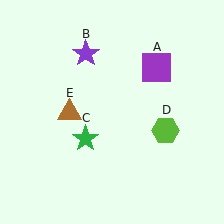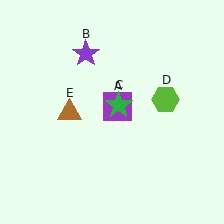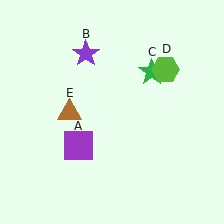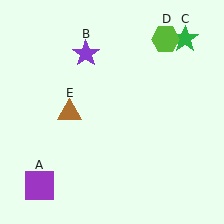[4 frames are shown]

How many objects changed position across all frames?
3 objects changed position: purple square (object A), green star (object C), lime hexagon (object D).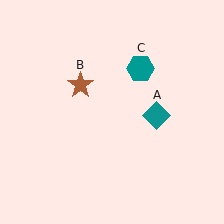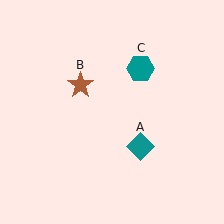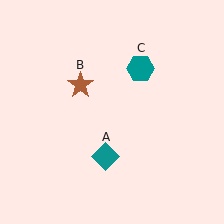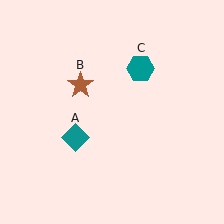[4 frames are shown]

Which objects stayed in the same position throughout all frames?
Brown star (object B) and teal hexagon (object C) remained stationary.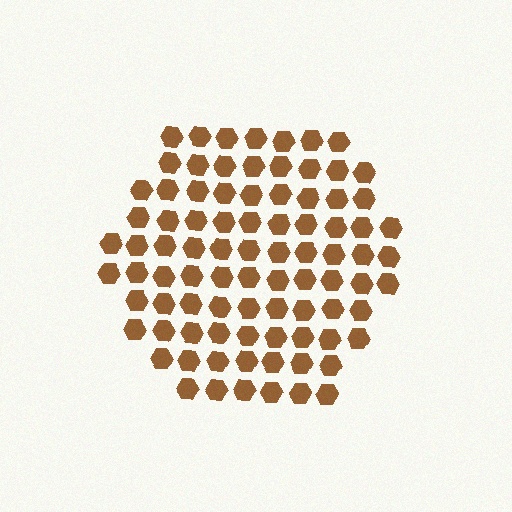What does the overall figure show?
The overall figure shows a hexagon.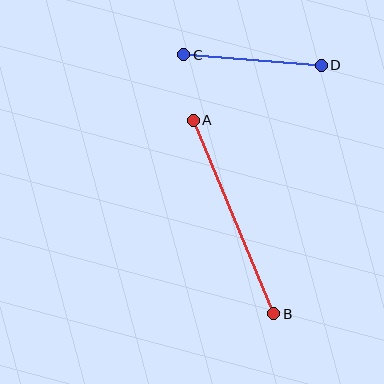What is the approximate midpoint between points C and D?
The midpoint is at approximately (253, 60) pixels.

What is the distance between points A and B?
The distance is approximately 209 pixels.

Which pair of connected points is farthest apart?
Points A and B are farthest apart.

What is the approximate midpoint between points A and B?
The midpoint is at approximately (233, 217) pixels.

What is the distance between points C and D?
The distance is approximately 138 pixels.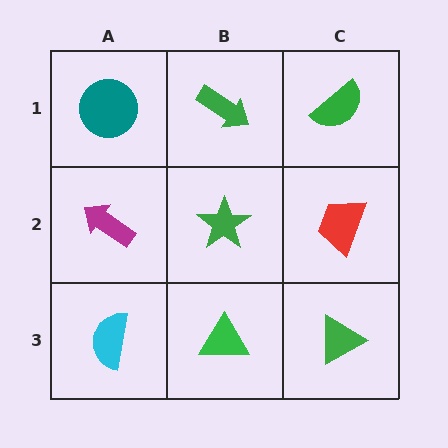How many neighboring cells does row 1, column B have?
3.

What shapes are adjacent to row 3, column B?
A green star (row 2, column B), a cyan semicircle (row 3, column A), a green triangle (row 3, column C).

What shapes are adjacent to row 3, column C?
A red trapezoid (row 2, column C), a green triangle (row 3, column B).